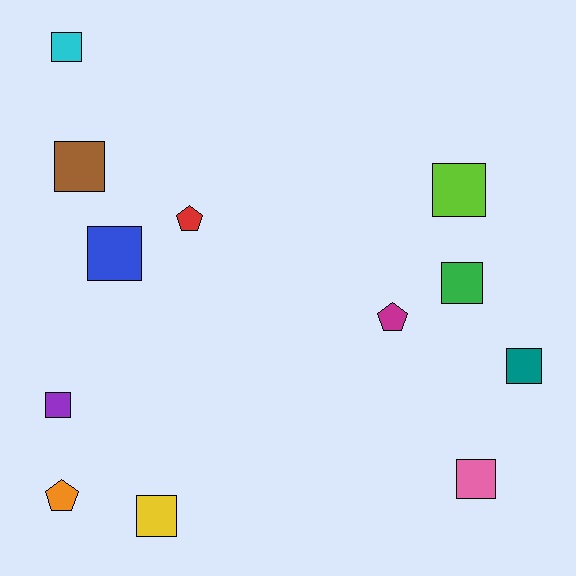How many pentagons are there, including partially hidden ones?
There are 3 pentagons.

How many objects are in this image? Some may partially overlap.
There are 12 objects.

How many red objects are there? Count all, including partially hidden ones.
There is 1 red object.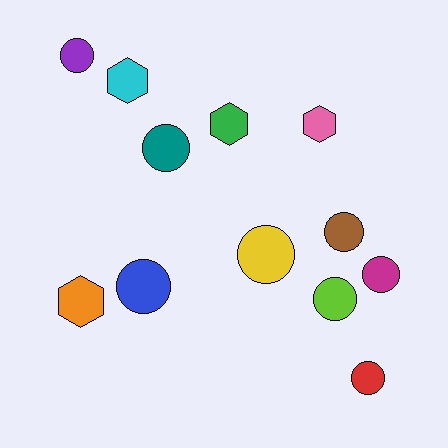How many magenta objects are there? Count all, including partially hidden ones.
There is 1 magenta object.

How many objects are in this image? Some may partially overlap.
There are 12 objects.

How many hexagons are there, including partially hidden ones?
There are 4 hexagons.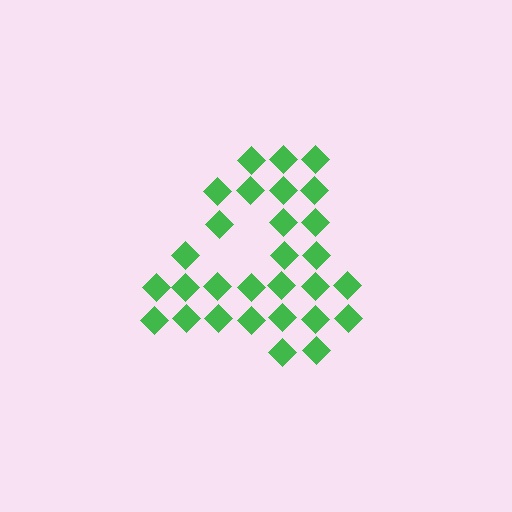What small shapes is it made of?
It is made of small diamonds.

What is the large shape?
The large shape is the digit 4.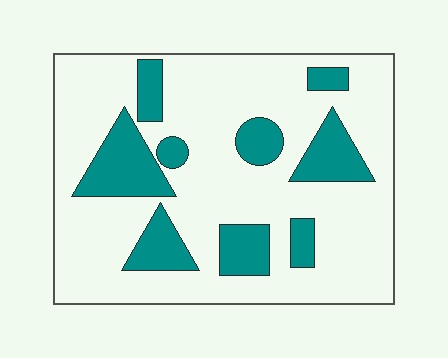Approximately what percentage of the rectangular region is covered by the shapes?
Approximately 25%.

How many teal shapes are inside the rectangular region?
9.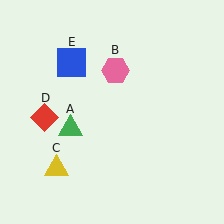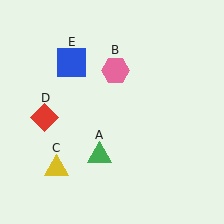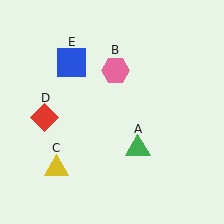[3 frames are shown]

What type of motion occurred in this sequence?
The green triangle (object A) rotated counterclockwise around the center of the scene.